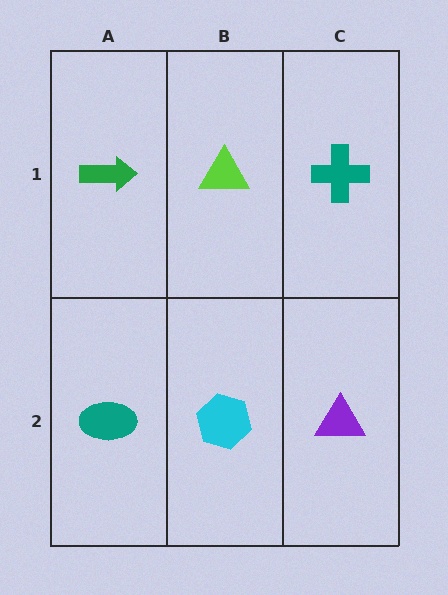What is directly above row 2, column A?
A green arrow.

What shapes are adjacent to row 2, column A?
A green arrow (row 1, column A), a cyan hexagon (row 2, column B).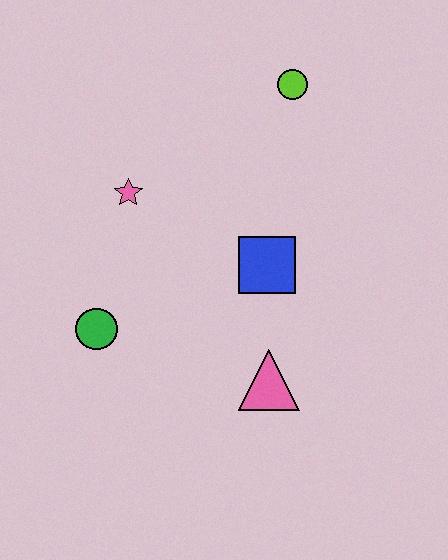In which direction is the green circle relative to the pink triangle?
The green circle is to the left of the pink triangle.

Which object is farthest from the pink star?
The pink triangle is farthest from the pink star.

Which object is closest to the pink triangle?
The blue square is closest to the pink triangle.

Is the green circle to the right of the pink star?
No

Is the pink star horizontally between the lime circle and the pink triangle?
No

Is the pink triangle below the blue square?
Yes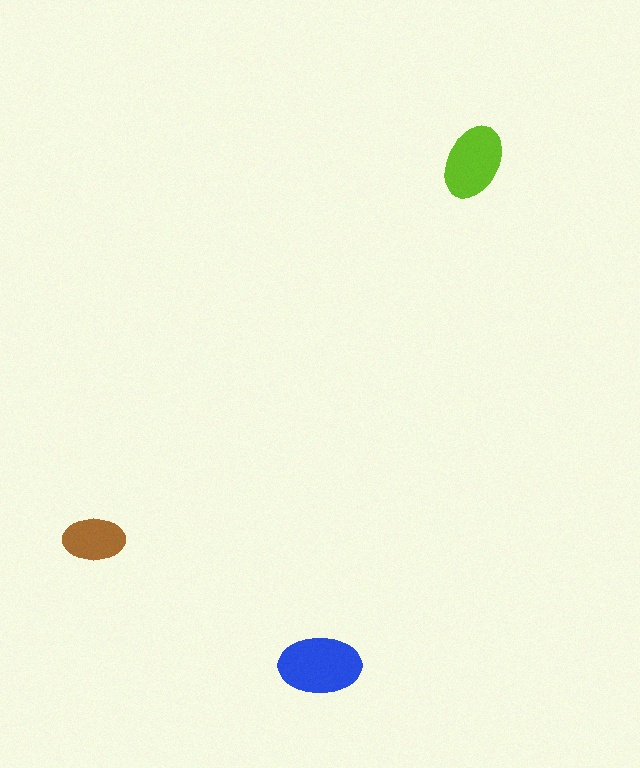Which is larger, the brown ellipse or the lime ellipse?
The lime one.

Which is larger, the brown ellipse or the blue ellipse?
The blue one.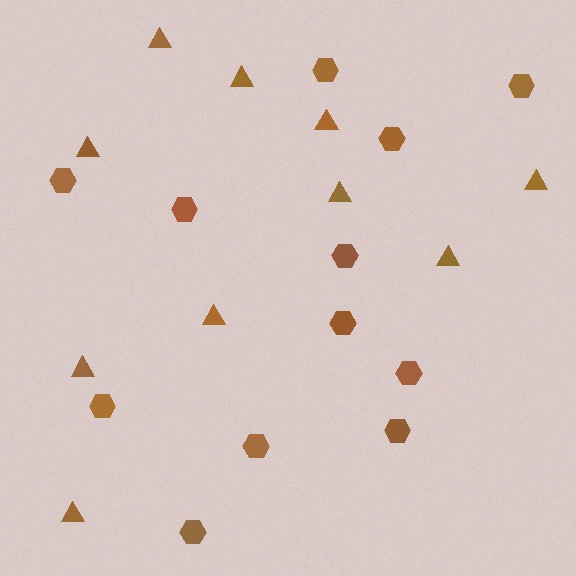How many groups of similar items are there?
There are 2 groups: one group of hexagons (12) and one group of triangles (10).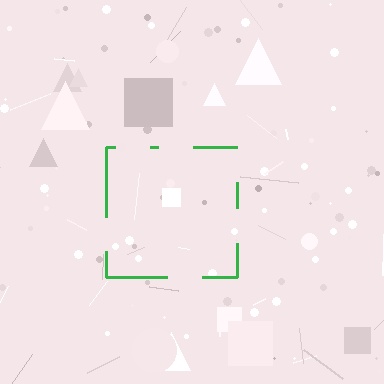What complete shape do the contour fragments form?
The contour fragments form a square.